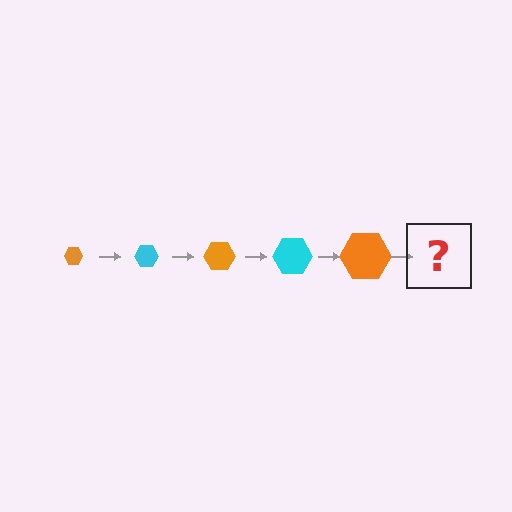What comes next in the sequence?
The next element should be a cyan hexagon, larger than the previous one.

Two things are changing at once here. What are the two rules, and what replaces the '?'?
The two rules are that the hexagon grows larger each step and the color cycles through orange and cyan. The '?' should be a cyan hexagon, larger than the previous one.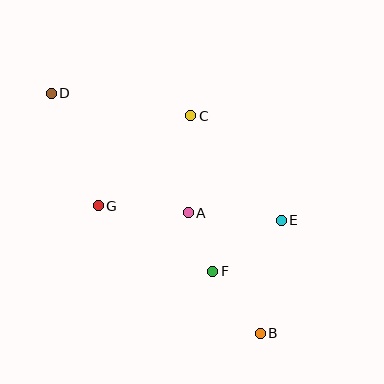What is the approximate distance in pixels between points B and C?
The distance between B and C is approximately 228 pixels.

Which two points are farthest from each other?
Points B and D are farthest from each other.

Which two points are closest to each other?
Points A and F are closest to each other.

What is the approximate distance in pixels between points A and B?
The distance between A and B is approximately 140 pixels.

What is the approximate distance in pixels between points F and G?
The distance between F and G is approximately 132 pixels.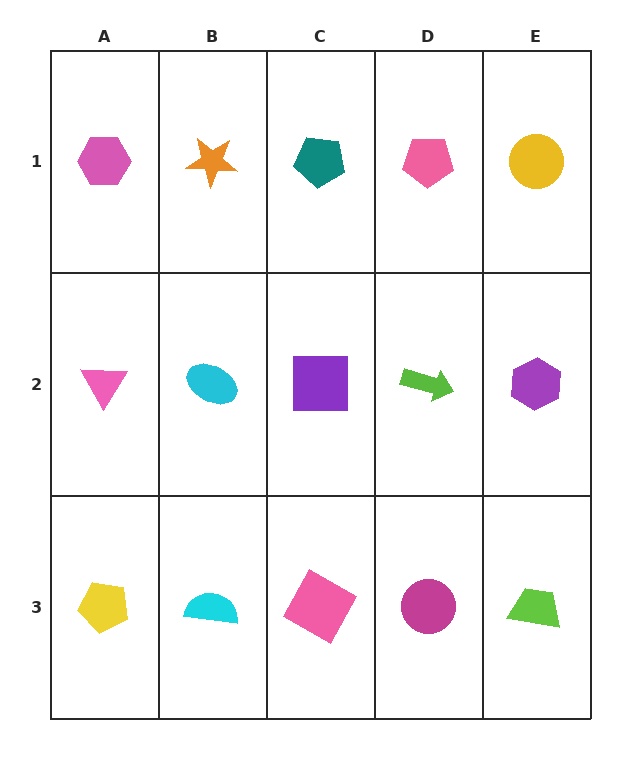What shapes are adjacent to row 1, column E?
A purple hexagon (row 2, column E), a pink pentagon (row 1, column D).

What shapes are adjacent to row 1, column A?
A pink triangle (row 2, column A), an orange star (row 1, column B).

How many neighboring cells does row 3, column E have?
2.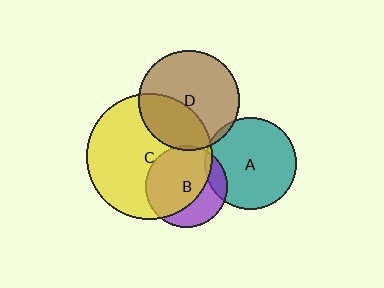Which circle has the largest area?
Circle C (yellow).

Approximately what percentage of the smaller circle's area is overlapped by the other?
Approximately 65%.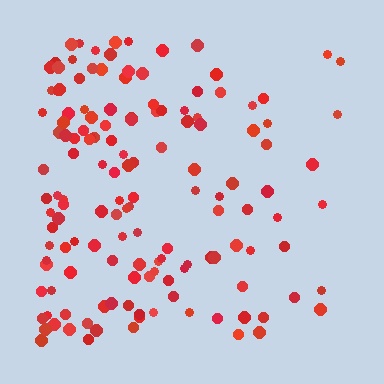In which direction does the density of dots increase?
From right to left, with the left side densest.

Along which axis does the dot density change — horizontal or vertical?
Horizontal.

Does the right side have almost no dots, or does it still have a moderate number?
Still a moderate number, just noticeably fewer than the left.